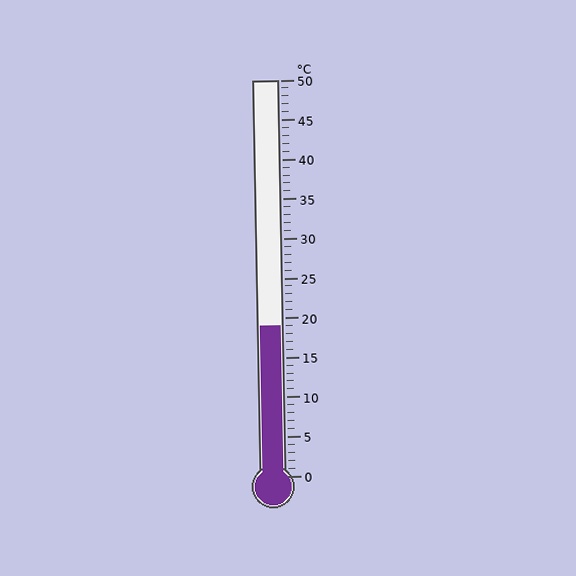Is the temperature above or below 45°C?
The temperature is below 45°C.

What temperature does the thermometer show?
The thermometer shows approximately 19°C.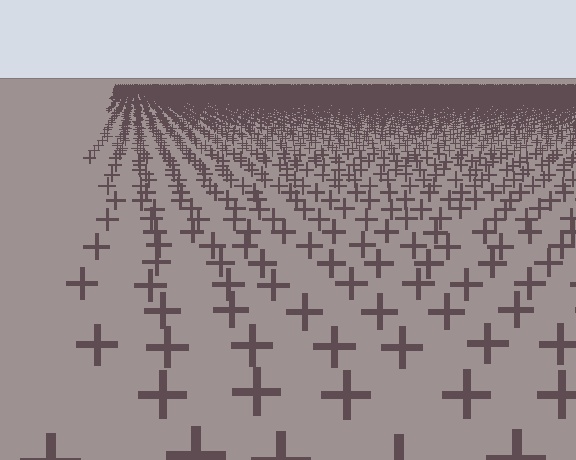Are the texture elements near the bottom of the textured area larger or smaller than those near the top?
Larger. Near the bottom, elements are closer to the viewer and appear at a bigger on-screen size.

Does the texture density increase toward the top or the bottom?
Density increases toward the top.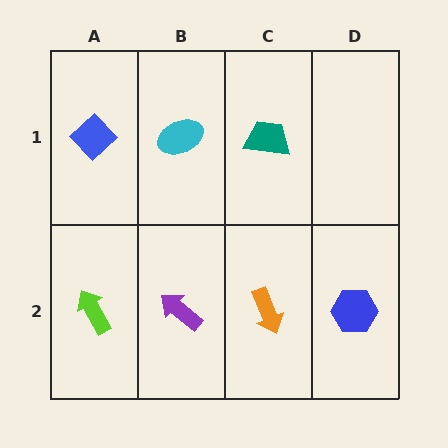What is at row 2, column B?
A purple arrow.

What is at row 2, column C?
An orange arrow.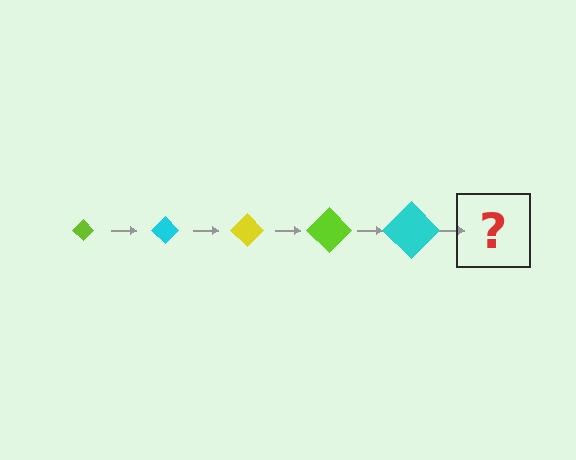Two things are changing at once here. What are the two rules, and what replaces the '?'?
The two rules are that the diamond grows larger each step and the color cycles through lime, cyan, and yellow. The '?' should be a yellow diamond, larger than the previous one.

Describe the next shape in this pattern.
It should be a yellow diamond, larger than the previous one.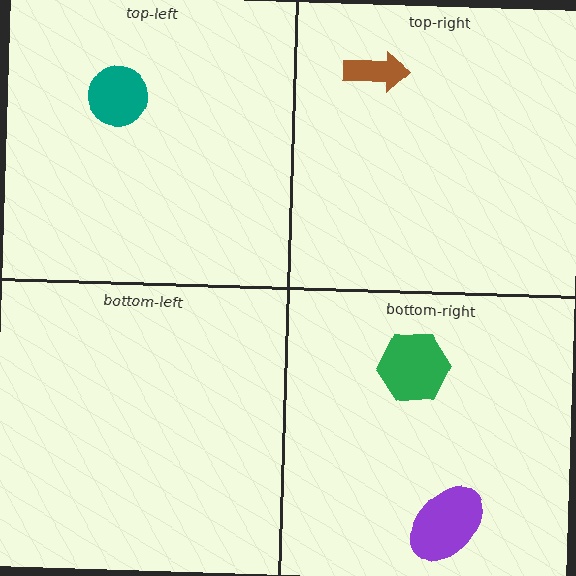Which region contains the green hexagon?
The bottom-right region.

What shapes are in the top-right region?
The brown arrow.